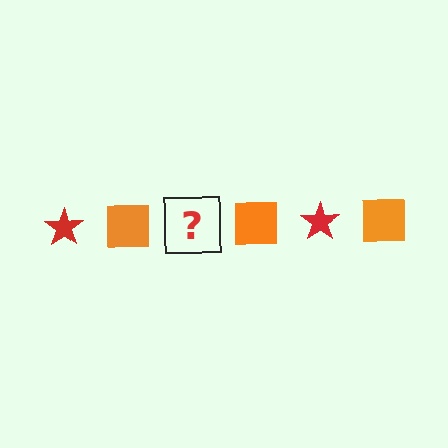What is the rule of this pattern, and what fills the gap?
The rule is that the pattern alternates between red star and orange square. The gap should be filled with a red star.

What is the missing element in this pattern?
The missing element is a red star.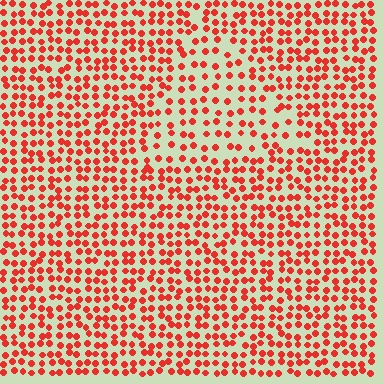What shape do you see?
I see a triangle.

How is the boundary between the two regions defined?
The boundary is defined by a change in element density (approximately 1.6x ratio). All elements are the same color, size, and shape.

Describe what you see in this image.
The image contains small red elements arranged at two different densities. A triangle-shaped region is visible where the elements are less densely packed than the surrounding area.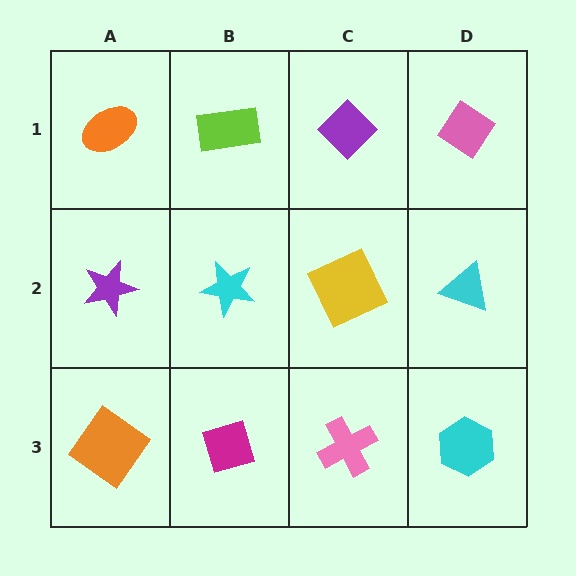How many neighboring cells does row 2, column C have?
4.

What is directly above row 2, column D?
A pink diamond.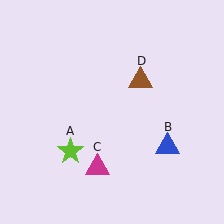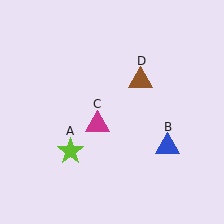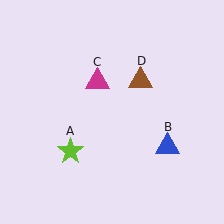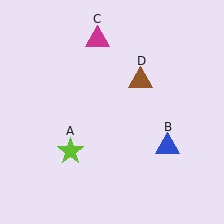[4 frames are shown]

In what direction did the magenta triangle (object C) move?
The magenta triangle (object C) moved up.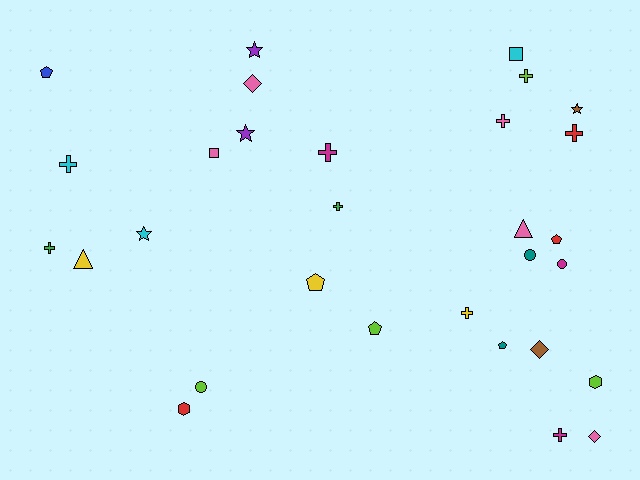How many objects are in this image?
There are 30 objects.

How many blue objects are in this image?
There is 1 blue object.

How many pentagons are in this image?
There are 5 pentagons.